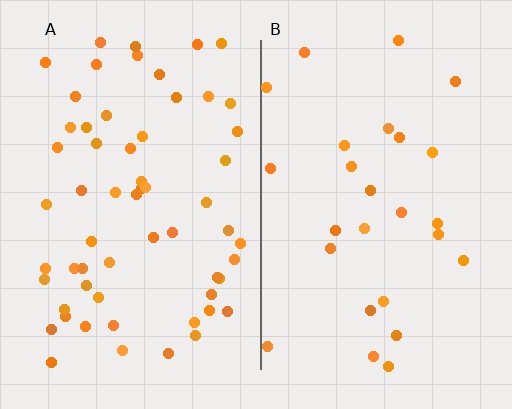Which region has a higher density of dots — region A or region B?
A (the left).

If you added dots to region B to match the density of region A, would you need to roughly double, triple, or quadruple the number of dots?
Approximately double.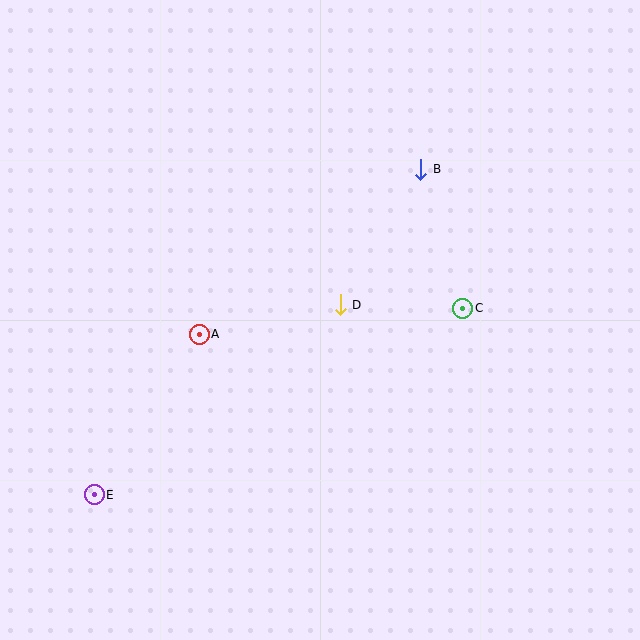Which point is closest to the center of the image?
Point D at (340, 305) is closest to the center.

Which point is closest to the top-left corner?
Point A is closest to the top-left corner.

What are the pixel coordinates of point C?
Point C is at (463, 308).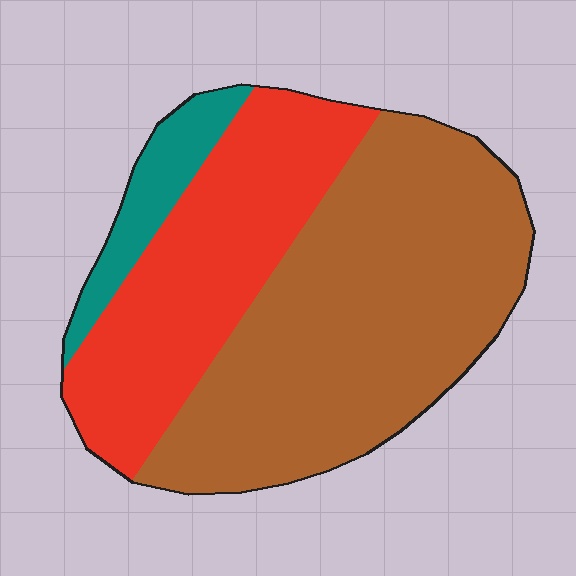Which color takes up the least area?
Teal, at roughly 10%.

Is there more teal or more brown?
Brown.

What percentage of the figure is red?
Red takes up about one third (1/3) of the figure.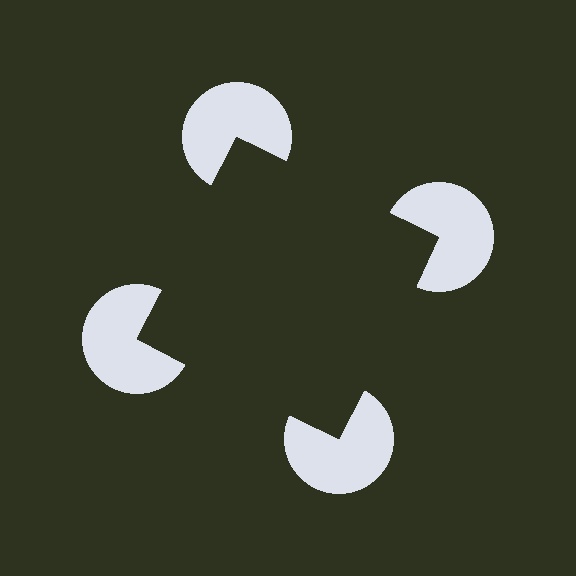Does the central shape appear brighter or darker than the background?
It typically appears slightly darker than the background, even though no actual brightness change is drawn.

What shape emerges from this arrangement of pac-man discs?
An illusory square — its edges are inferred from the aligned wedge cuts in the pac-man discs, not physically drawn.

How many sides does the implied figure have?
4 sides.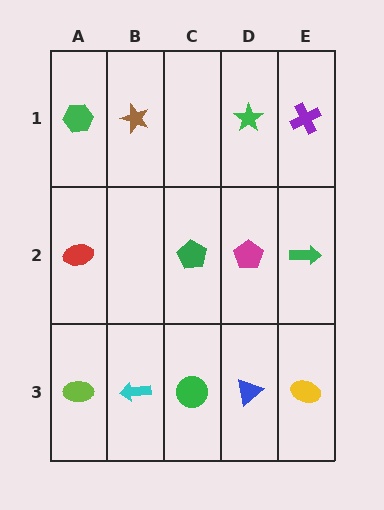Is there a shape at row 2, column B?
No, that cell is empty.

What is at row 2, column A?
A red ellipse.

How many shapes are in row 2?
4 shapes.